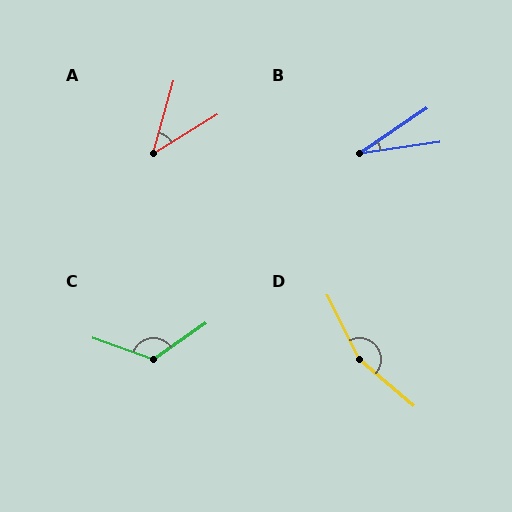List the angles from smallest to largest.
B (26°), A (42°), C (126°), D (157°).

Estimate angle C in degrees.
Approximately 126 degrees.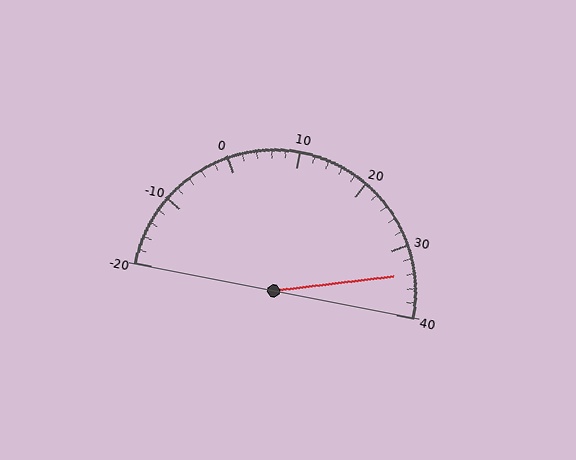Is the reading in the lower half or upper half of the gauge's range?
The reading is in the upper half of the range (-20 to 40).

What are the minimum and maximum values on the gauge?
The gauge ranges from -20 to 40.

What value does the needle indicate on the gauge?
The needle indicates approximately 34.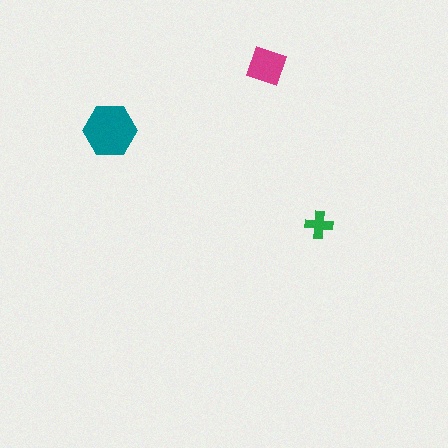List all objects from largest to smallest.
The teal hexagon, the magenta diamond, the green cross.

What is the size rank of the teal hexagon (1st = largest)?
1st.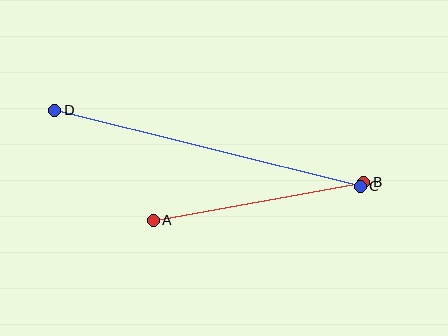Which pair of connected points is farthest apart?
Points C and D are farthest apart.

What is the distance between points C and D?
The distance is approximately 315 pixels.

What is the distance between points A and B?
The distance is approximately 214 pixels.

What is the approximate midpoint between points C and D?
The midpoint is at approximately (208, 148) pixels.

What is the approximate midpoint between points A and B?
The midpoint is at approximately (259, 201) pixels.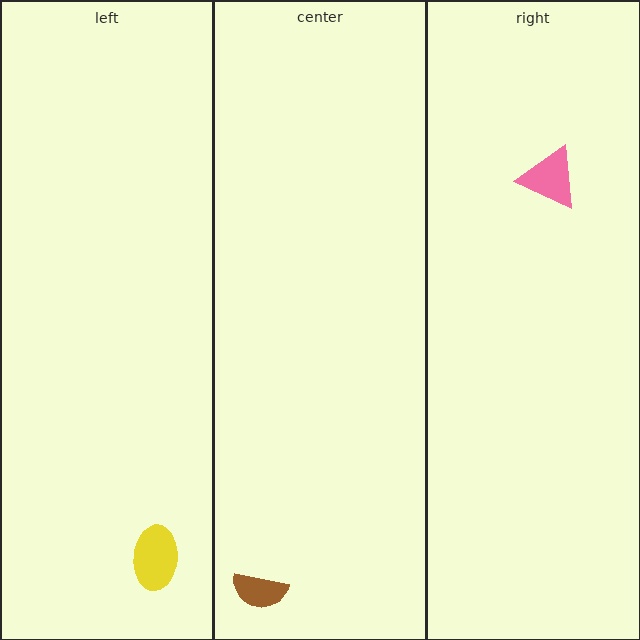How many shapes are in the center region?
1.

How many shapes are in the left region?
1.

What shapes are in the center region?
The brown semicircle.